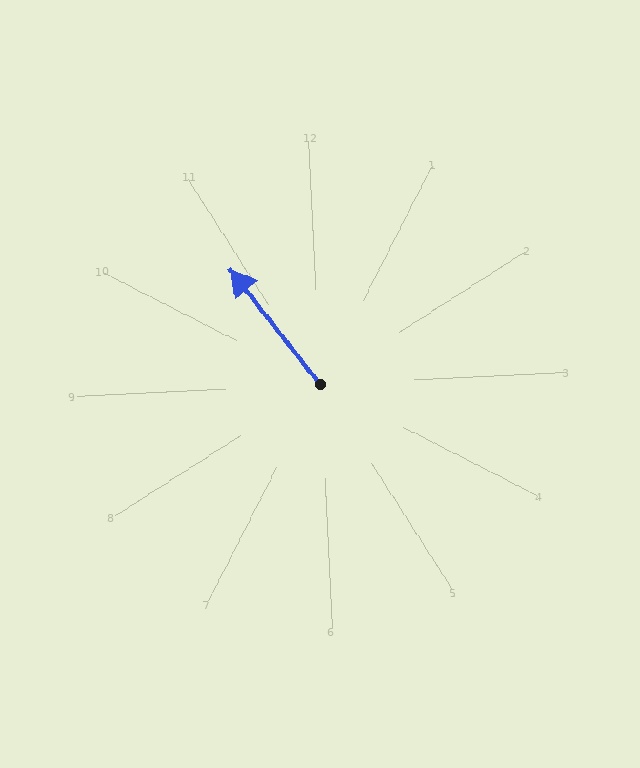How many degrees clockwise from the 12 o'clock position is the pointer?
Approximately 325 degrees.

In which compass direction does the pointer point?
Northwest.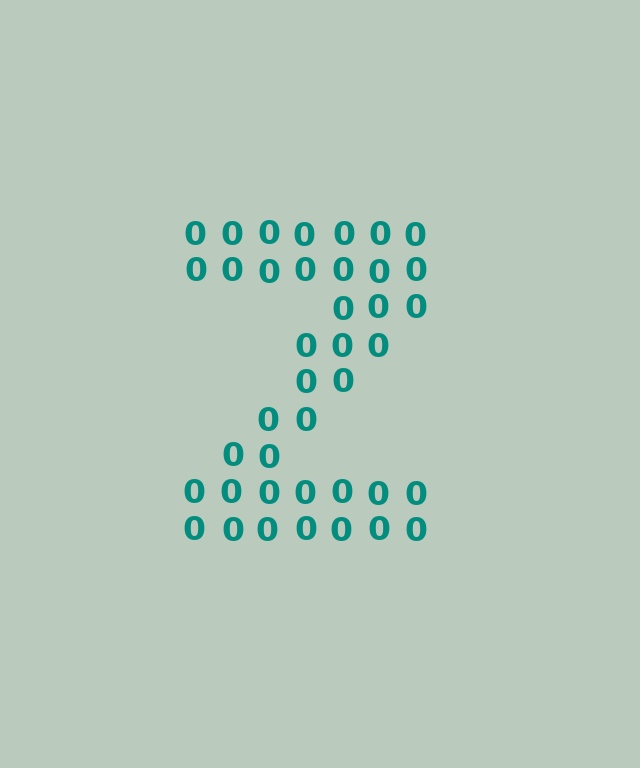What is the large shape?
The large shape is the letter Z.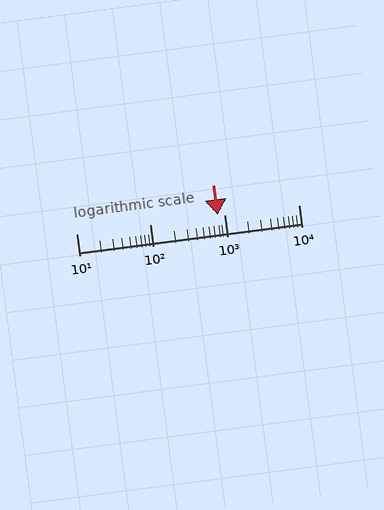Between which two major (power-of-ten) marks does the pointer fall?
The pointer is between 100 and 1000.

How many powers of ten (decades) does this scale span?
The scale spans 3 decades, from 10 to 10000.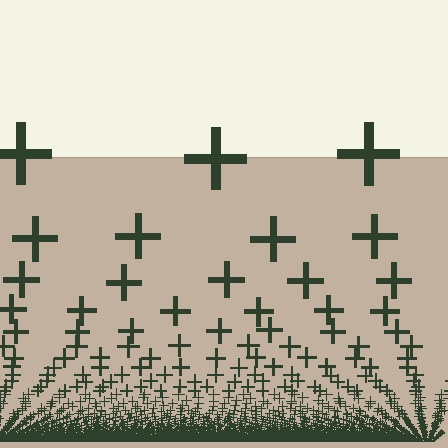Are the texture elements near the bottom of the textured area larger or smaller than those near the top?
Smaller. The gradient is inverted — elements near the bottom are smaller and denser.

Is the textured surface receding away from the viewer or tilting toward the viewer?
The surface appears to tilt toward the viewer. Texture elements get larger and sparser toward the top.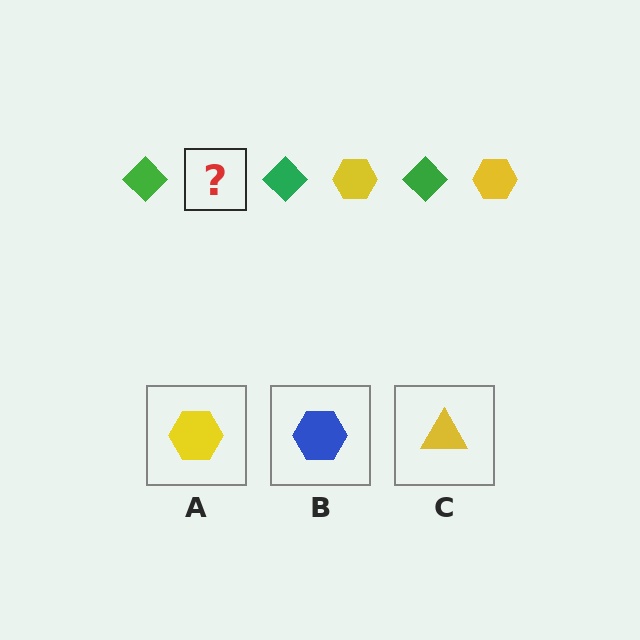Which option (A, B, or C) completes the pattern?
A.